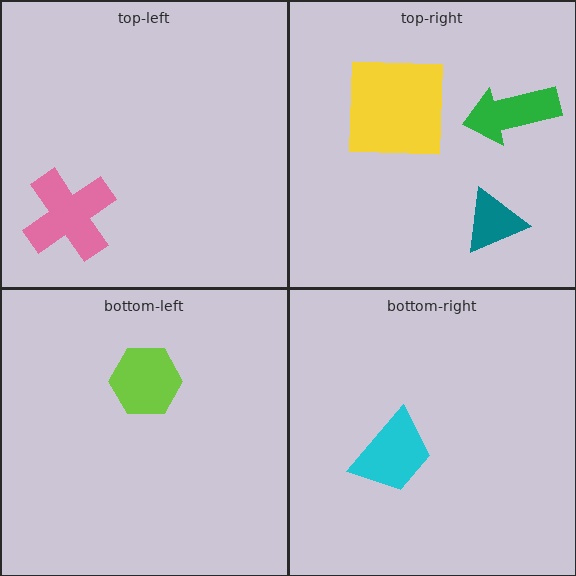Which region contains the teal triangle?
The top-right region.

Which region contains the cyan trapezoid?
The bottom-right region.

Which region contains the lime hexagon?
The bottom-left region.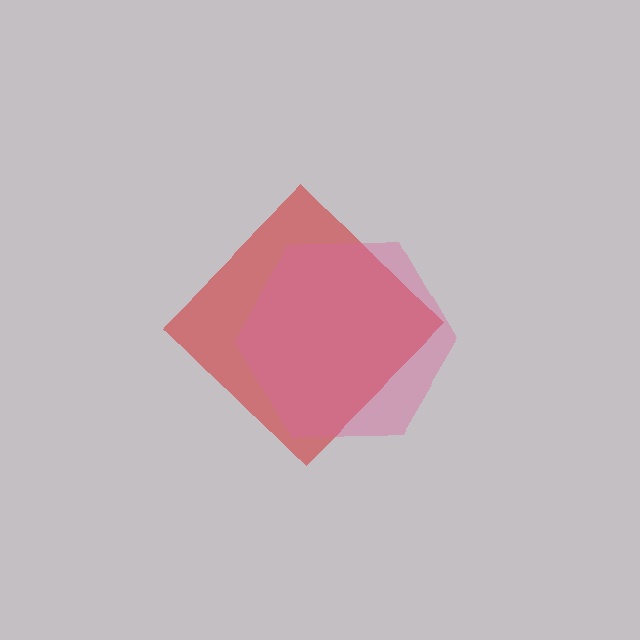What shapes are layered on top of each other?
The layered shapes are: a red diamond, a pink hexagon.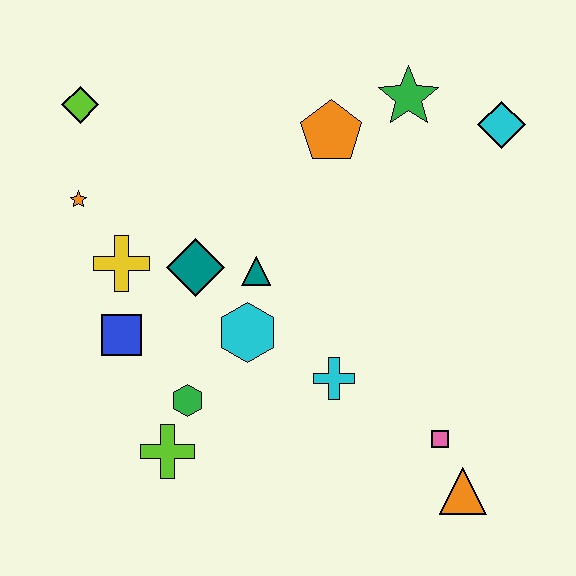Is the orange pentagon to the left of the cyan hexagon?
No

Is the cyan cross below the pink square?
No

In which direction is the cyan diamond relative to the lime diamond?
The cyan diamond is to the right of the lime diamond.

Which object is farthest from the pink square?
The lime diamond is farthest from the pink square.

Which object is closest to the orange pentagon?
The green star is closest to the orange pentagon.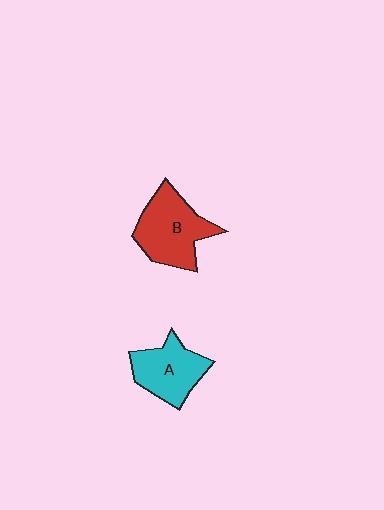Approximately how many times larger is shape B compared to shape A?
Approximately 1.2 times.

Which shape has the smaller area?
Shape A (cyan).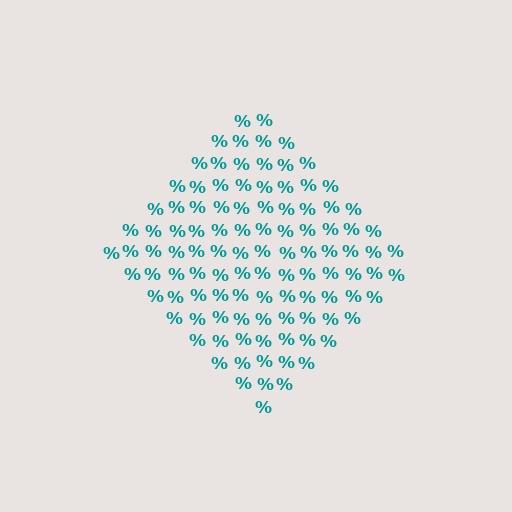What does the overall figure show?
The overall figure shows a diamond.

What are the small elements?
The small elements are percent signs.